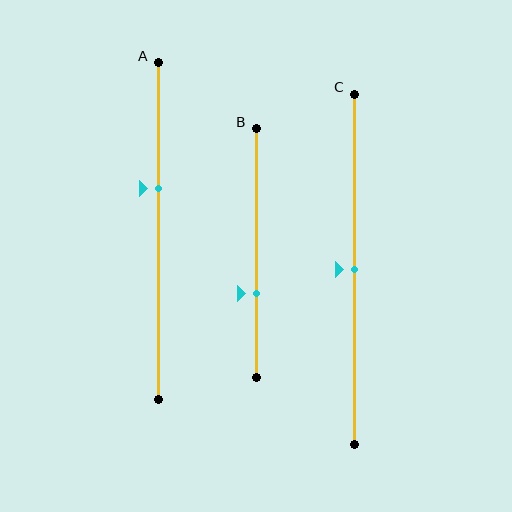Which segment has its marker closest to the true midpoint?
Segment C has its marker closest to the true midpoint.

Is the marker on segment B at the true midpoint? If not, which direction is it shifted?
No, the marker on segment B is shifted downward by about 16% of the segment length.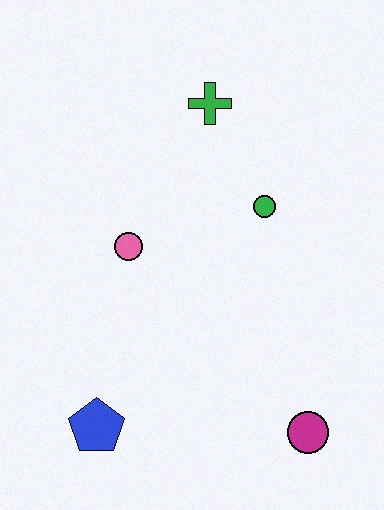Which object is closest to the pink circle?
The green circle is closest to the pink circle.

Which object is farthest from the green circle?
The blue pentagon is farthest from the green circle.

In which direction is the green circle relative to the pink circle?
The green circle is to the right of the pink circle.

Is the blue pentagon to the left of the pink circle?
Yes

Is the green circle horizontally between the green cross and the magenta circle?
Yes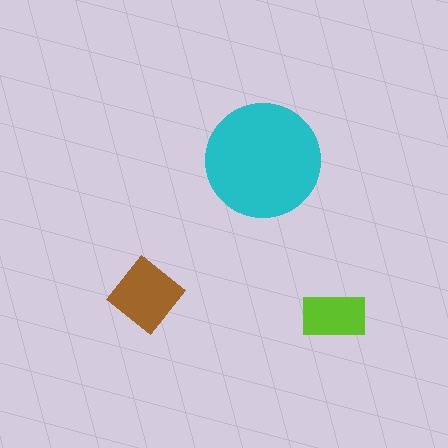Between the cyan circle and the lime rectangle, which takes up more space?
The cyan circle.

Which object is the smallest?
The lime rectangle.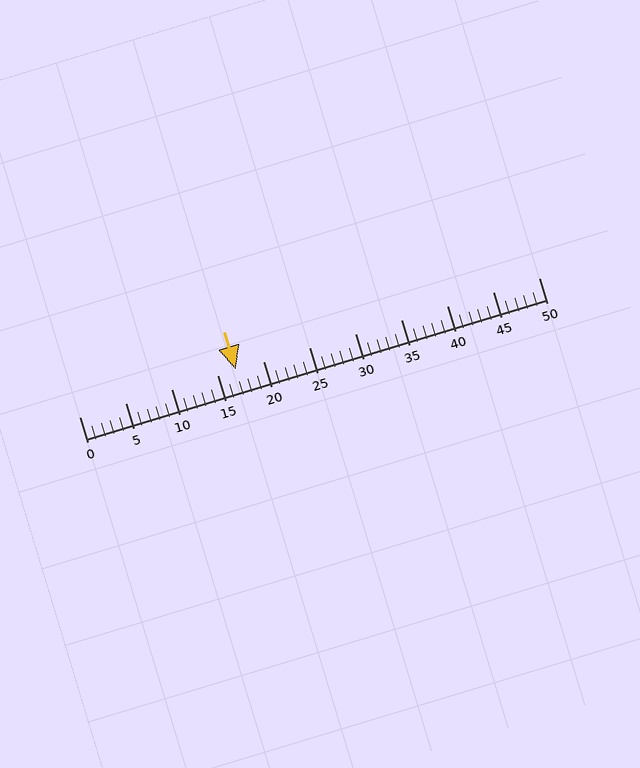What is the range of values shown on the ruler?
The ruler shows values from 0 to 50.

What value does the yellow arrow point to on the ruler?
The yellow arrow points to approximately 17.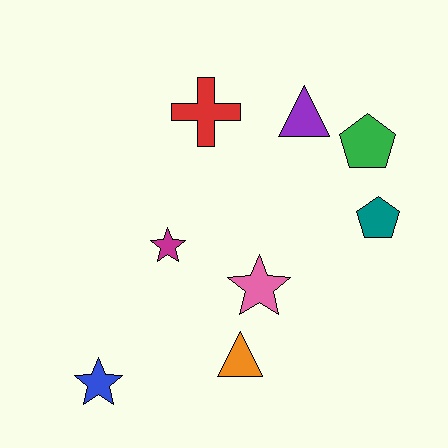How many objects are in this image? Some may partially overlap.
There are 8 objects.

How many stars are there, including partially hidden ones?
There are 3 stars.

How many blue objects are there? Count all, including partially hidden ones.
There is 1 blue object.